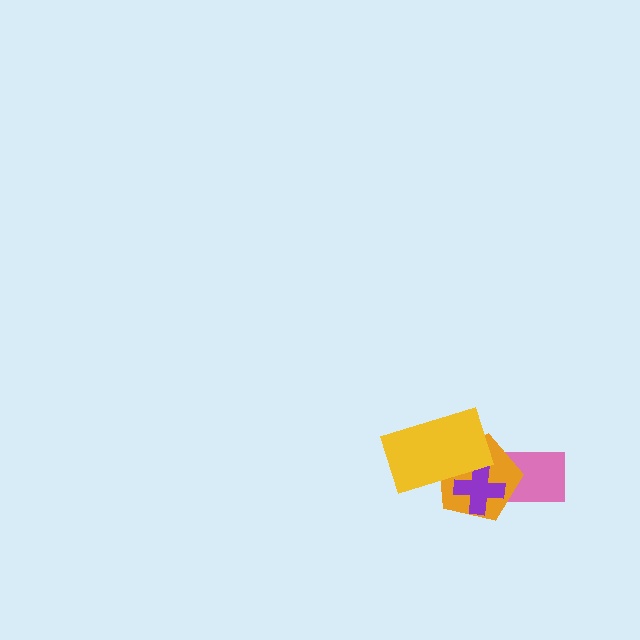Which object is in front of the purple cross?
The yellow rectangle is in front of the purple cross.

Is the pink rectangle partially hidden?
Yes, it is partially covered by another shape.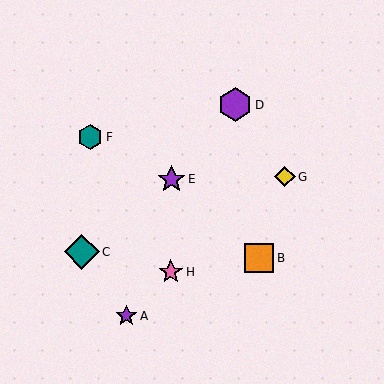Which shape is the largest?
The teal diamond (labeled C) is the largest.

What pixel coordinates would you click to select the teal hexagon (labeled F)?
Click at (90, 137) to select the teal hexagon F.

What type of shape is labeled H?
Shape H is a pink star.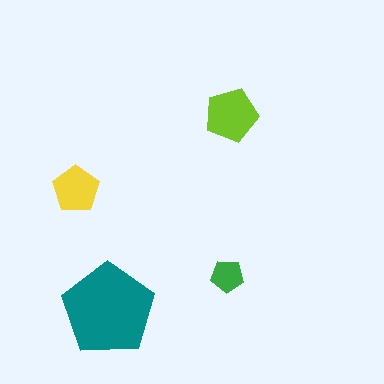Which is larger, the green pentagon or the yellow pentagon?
The yellow one.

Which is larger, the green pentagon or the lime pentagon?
The lime one.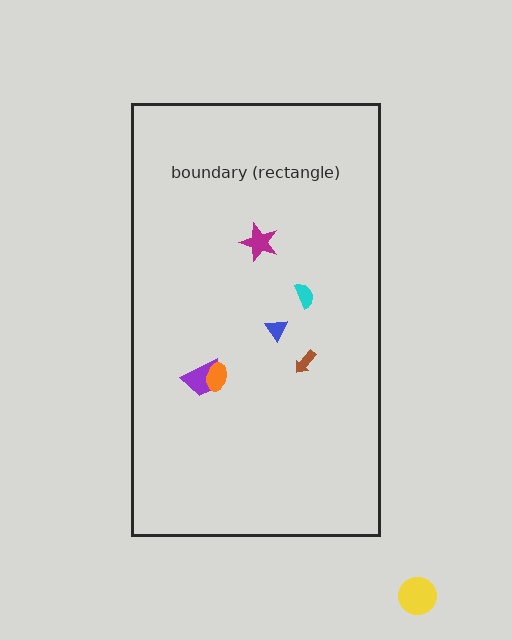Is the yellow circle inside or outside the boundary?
Outside.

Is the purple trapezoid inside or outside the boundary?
Inside.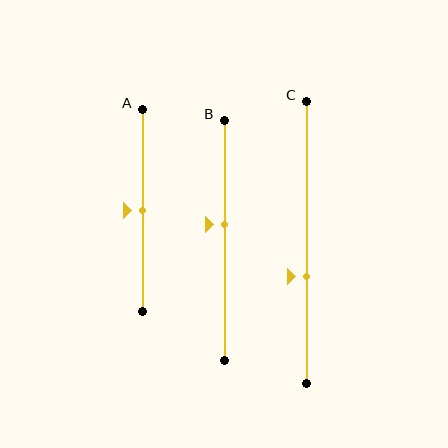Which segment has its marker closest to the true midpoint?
Segment A has its marker closest to the true midpoint.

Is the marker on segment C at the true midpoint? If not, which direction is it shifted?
No, the marker on segment C is shifted downward by about 12% of the segment length.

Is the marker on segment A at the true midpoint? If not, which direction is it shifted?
Yes, the marker on segment A is at the true midpoint.